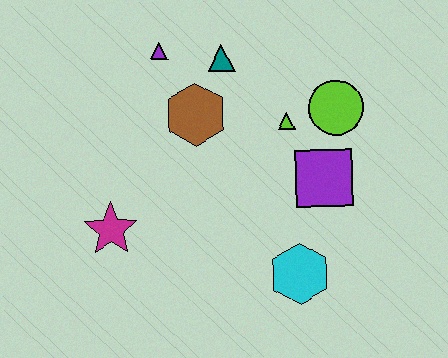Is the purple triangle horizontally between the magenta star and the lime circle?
Yes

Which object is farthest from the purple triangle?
The cyan hexagon is farthest from the purple triangle.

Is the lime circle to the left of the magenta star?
No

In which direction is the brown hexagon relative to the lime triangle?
The brown hexagon is to the left of the lime triangle.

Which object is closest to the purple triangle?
The teal triangle is closest to the purple triangle.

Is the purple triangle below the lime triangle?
No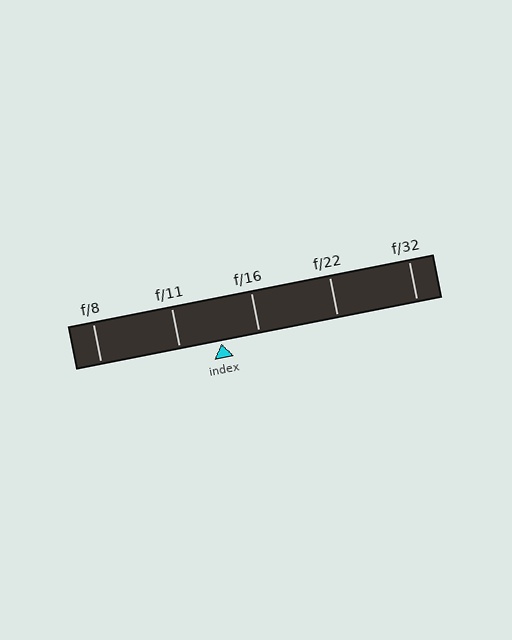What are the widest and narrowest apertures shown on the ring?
The widest aperture shown is f/8 and the narrowest is f/32.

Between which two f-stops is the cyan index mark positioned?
The index mark is between f/11 and f/16.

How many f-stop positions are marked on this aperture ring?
There are 5 f-stop positions marked.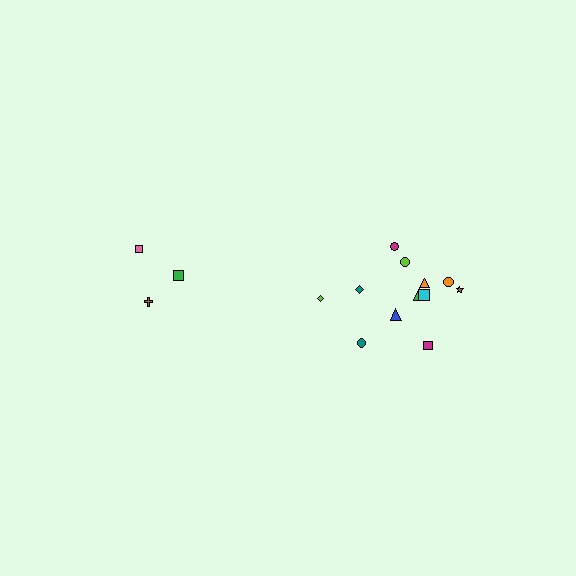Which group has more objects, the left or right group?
The right group.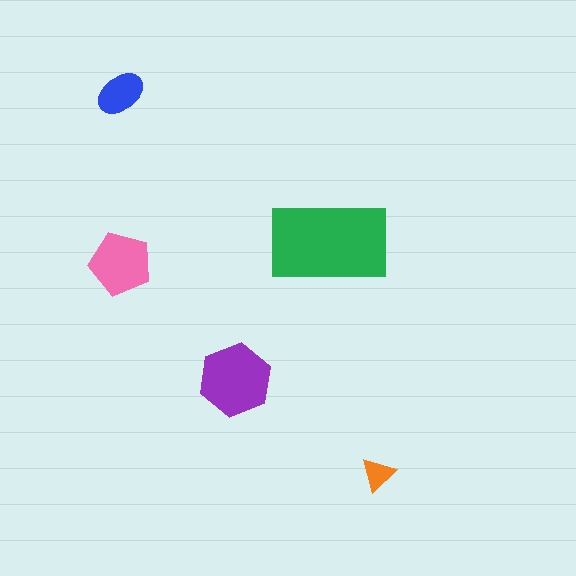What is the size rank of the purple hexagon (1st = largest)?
2nd.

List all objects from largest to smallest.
The green rectangle, the purple hexagon, the pink pentagon, the blue ellipse, the orange triangle.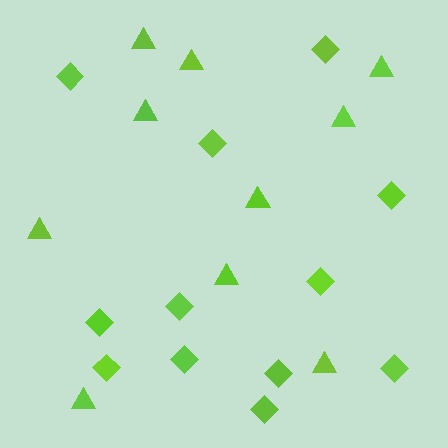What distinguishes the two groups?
There are 2 groups: one group of triangles (10) and one group of diamonds (12).